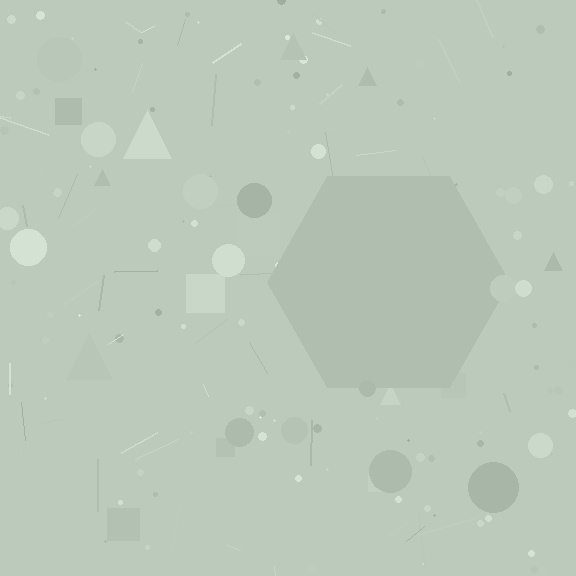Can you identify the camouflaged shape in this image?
The camouflaged shape is a hexagon.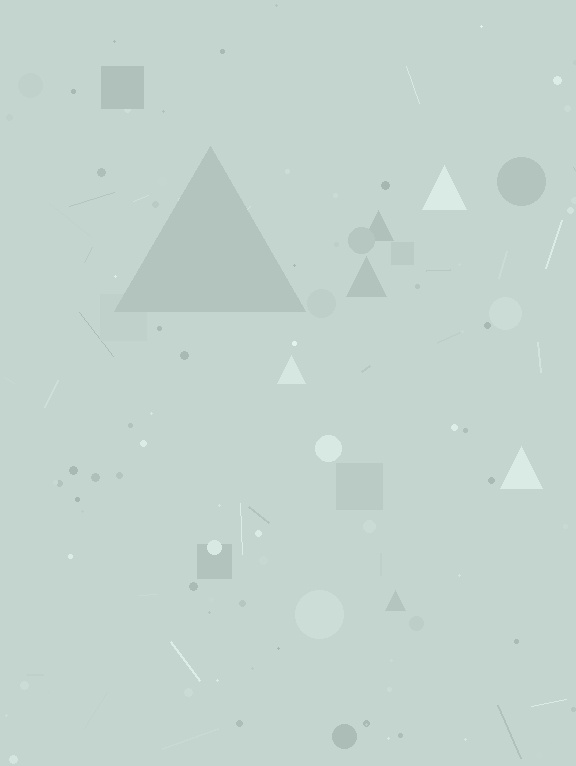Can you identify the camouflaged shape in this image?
The camouflaged shape is a triangle.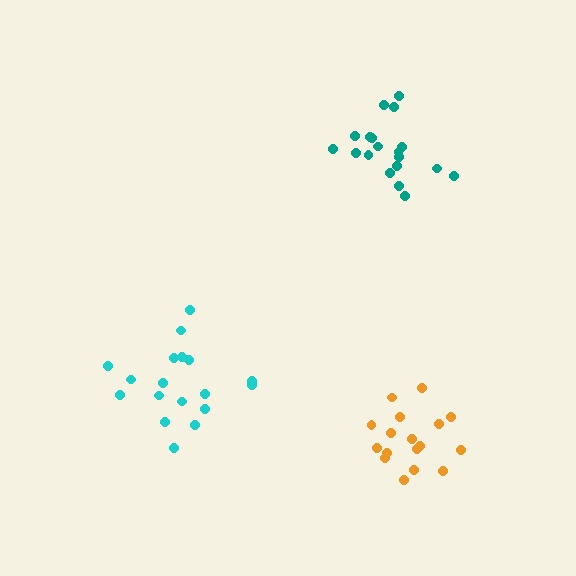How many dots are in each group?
Group 1: 19 dots, Group 2: 18 dots, Group 3: 17 dots (54 total).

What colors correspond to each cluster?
The clusters are colored: teal, cyan, orange.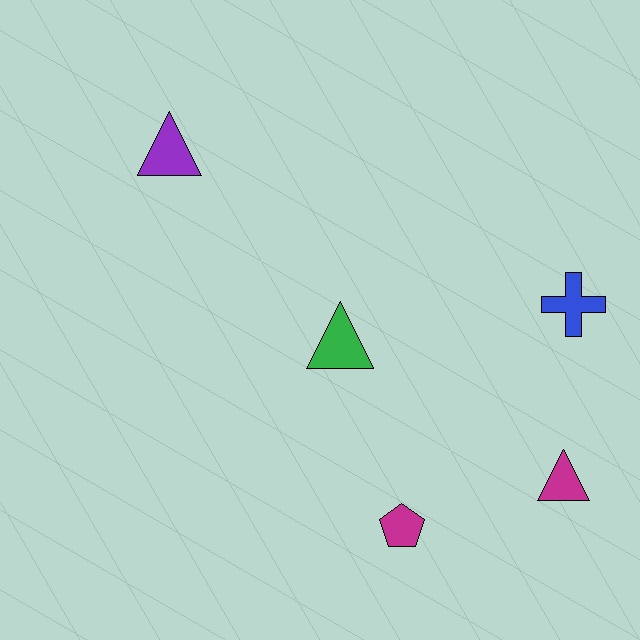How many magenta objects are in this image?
There are 2 magenta objects.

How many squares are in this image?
There are no squares.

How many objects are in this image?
There are 5 objects.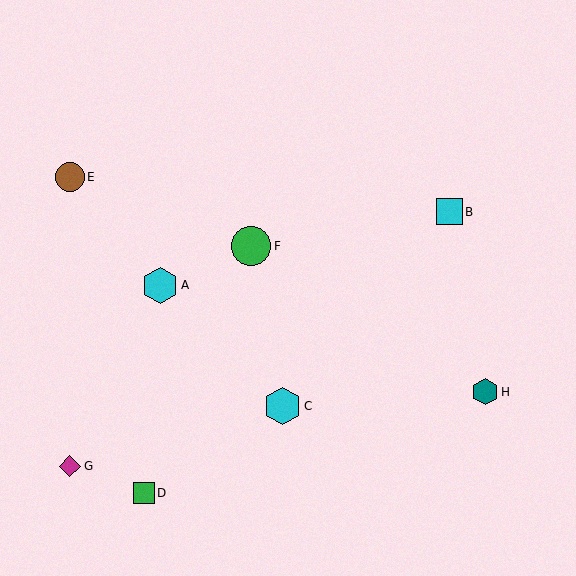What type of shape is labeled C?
Shape C is a cyan hexagon.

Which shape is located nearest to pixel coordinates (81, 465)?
The magenta diamond (labeled G) at (70, 466) is nearest to that location.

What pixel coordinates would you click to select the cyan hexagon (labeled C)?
Click at (282, 406) to select the cyan hexagon C.